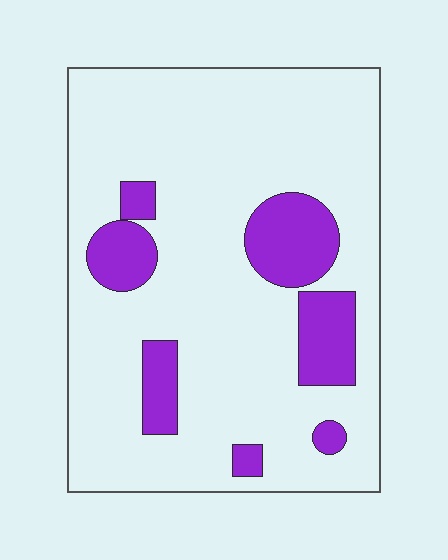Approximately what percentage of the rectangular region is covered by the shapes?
Approximately 20%.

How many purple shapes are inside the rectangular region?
7.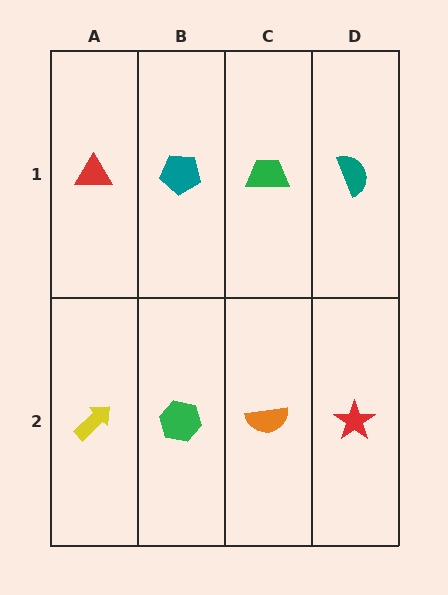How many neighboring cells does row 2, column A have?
2.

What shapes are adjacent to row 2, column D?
A teal semicircle (row 1, column D), an orange semicircle (row 2, column C).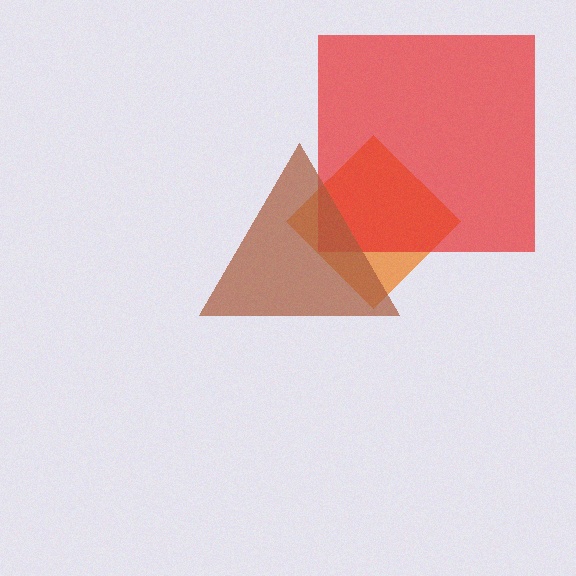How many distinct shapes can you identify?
There are 3 distinct shapes: an orange diamond, a red square, a brown triangle.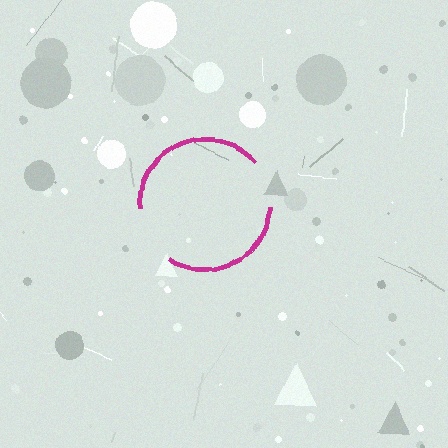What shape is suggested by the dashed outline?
The dashed outline suggests a circle.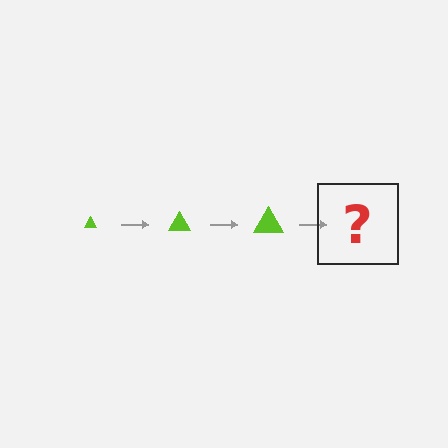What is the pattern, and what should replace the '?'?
The pattern is that the triangle gets progressively larger each step. The '?' should be a lime triangle, larger than the previous one.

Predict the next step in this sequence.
The next step is a lime triangle, larger than the previous one.